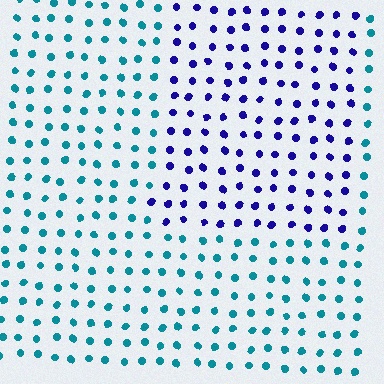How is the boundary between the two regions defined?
The boundary is defined purely by a slight shift in hue (about 61 degrees). Spacing, size, and orientation are identical on both sides.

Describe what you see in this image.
The image is filled with small teal elements in a uniform arrangement. A rectangle-shaped region is visible where the elements are tinted to a slightly different hue, forming a subtle color boundary.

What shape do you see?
I see a rectangle.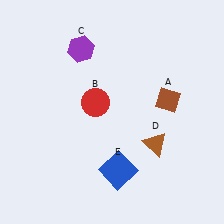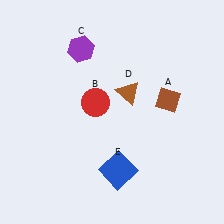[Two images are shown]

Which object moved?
The brown triangle (D) moved up.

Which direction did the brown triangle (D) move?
The brown triangle (D) moved up.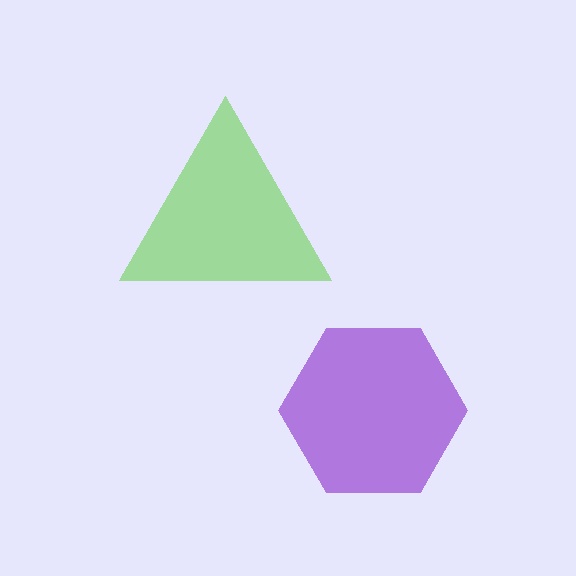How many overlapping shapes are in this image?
There are 2 overlapping shapes in the image.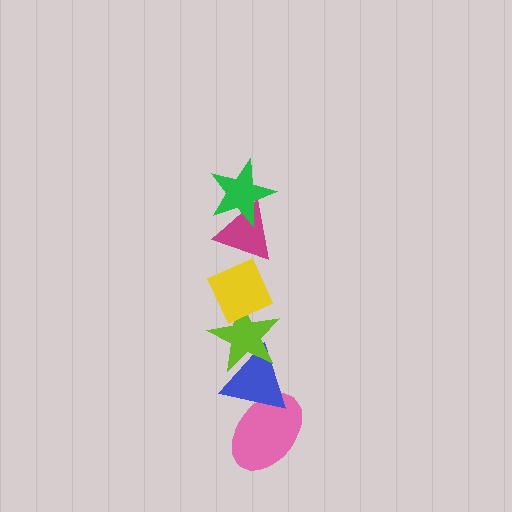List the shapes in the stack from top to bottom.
From top to bottom: the green star, the magenta triangle, the yellow diamond, the lime star, the blue triangle, the pink ellipse.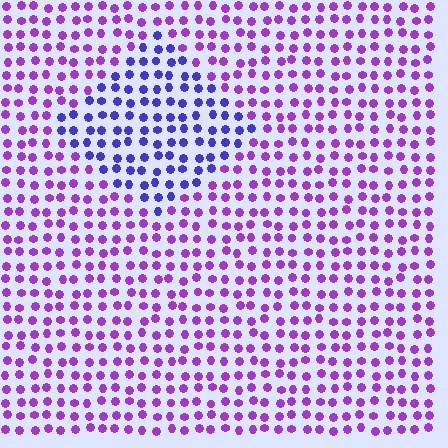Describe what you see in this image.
The image is filled with small purple elements in a uniform arrangement. A diamond-shaped region is visible where the elements are tinted to a slightly different hue, forming a subtle color boundary.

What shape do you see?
I see a diamond.